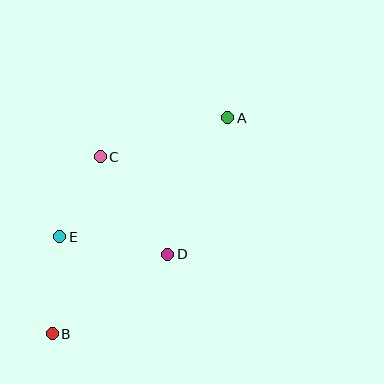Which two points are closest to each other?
Points C and E are closest to each other.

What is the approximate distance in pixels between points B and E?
The distance between B and E is approximately 97 pixels.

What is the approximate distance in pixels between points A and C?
The distance between A and C is approximately 133 pixels.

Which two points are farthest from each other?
Points A and B are farthest from each other.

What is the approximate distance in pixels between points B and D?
The distance between B and D is approximately 141 pixels.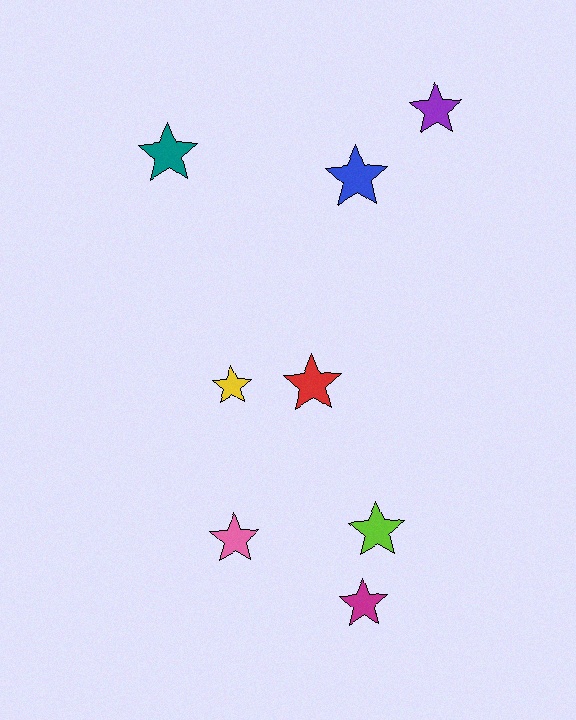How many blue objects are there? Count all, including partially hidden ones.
There is 1 blue object.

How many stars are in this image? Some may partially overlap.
There are 8 stars.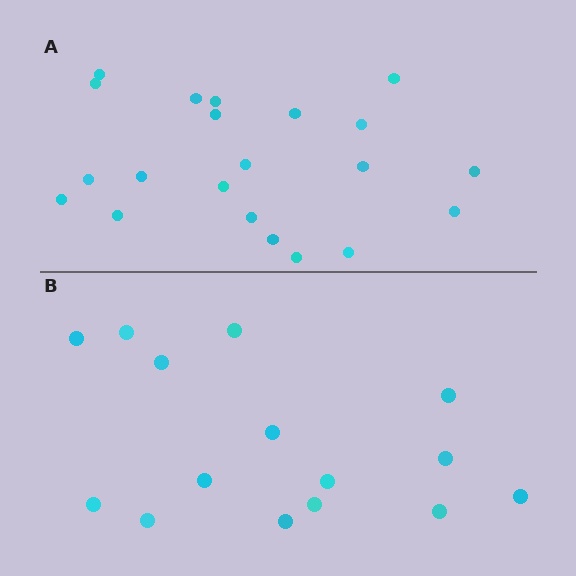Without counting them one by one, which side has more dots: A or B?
Region A (the top region) has more dots.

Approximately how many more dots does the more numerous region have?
Region A has about 6 more dots than region B.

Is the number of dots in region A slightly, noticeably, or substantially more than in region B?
Region A has noticeably more, but not dramatically so. The ratio is roughly 1.4 to 1.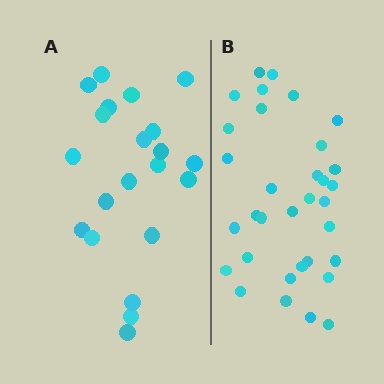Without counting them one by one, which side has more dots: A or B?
Region B (the right region) has more dots.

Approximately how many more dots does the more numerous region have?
Region B has roughly 12 or so more dots than region A.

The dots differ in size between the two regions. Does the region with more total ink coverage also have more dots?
No. Region A has more total ink coverage because its dots are larger, but region B actually contains more individual dots. Total area can be misleading — the number of items is what matters here.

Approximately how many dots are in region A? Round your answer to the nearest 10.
About 20 dots. (The exact count is 21, which rounds to 20.)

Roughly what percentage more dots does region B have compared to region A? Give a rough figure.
About 55% more.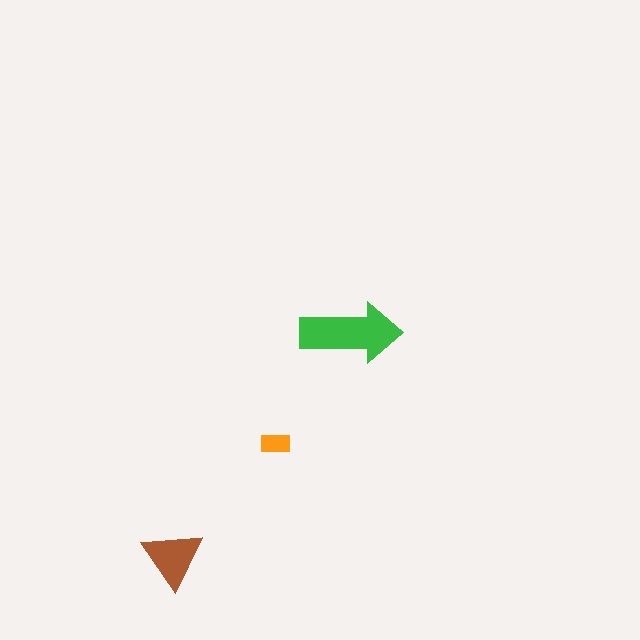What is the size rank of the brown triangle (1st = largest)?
2nd.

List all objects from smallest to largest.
The orange rectangle, the brown triangle, the green arrow.